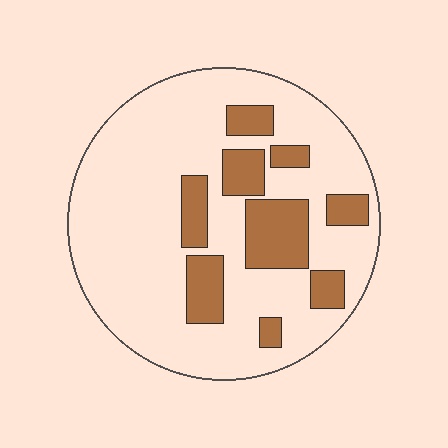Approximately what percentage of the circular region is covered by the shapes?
Approximately 20%.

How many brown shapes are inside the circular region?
9.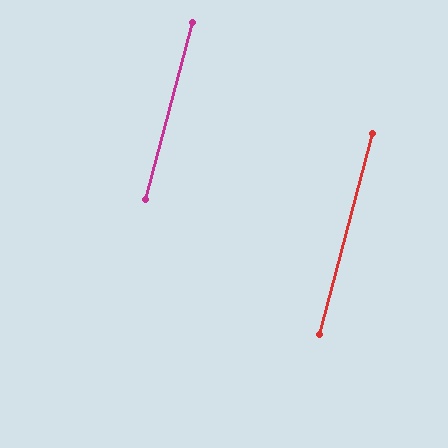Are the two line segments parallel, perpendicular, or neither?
Parallel — their directions differ by only 0.1°.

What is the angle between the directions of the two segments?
Approximately 0 degrees.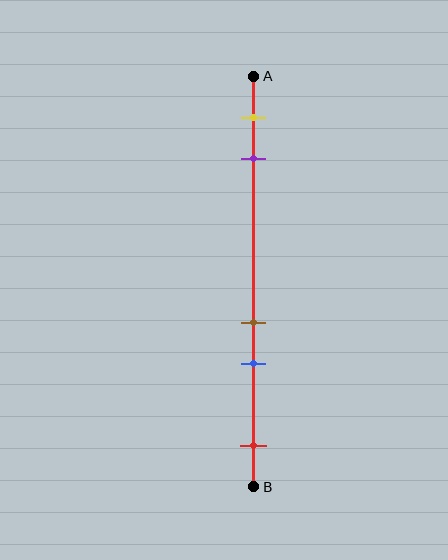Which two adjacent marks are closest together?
The brown and blue marks are the closest adjacent pair.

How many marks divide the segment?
There are 5 marks dividing the segment.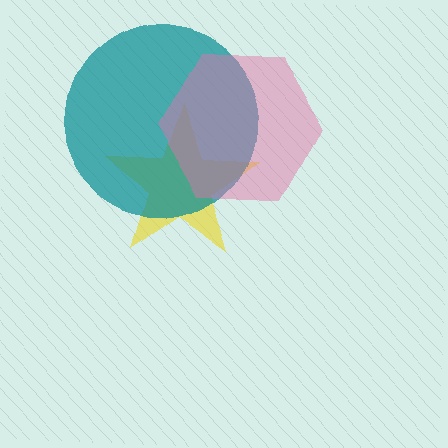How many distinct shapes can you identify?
There are 3 distinct shapes: a yellow star, a teal circle, a pink hexagon.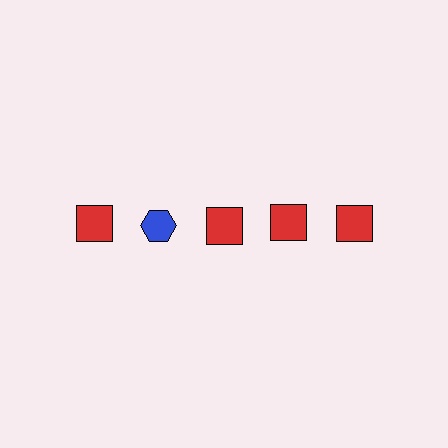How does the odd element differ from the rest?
It differs in both color (blue instead of red) and shape (hexagon instead of square).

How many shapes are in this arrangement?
There are 5 shapes arranged in a grid pattern.